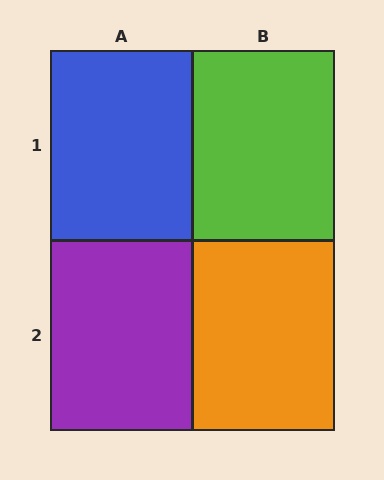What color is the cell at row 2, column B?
Orange.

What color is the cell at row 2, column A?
Purple.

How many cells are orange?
1 cell is orange.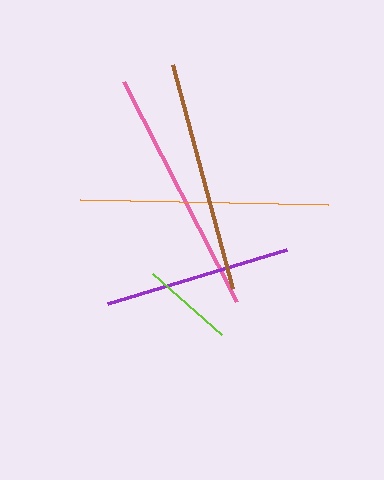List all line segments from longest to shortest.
From longest to shortest: orange, pink, brown, purple, lime.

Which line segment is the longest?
The orange line is the longest at approximately 249 pixels.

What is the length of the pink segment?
The pink segment is approximately 248 pixels long.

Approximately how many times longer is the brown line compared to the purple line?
The brown line is approximately 1.2 times the length of the purple line.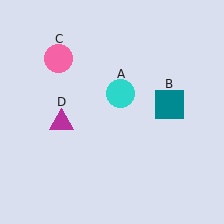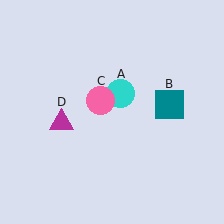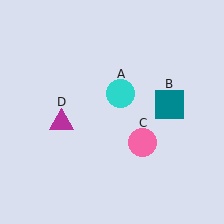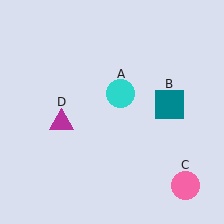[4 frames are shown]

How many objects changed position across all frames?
1 object changed position: pink circle (object C).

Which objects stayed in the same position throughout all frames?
Cyan circle (object A) and teal square (object B) and magenta triangle (object D) remained stationary.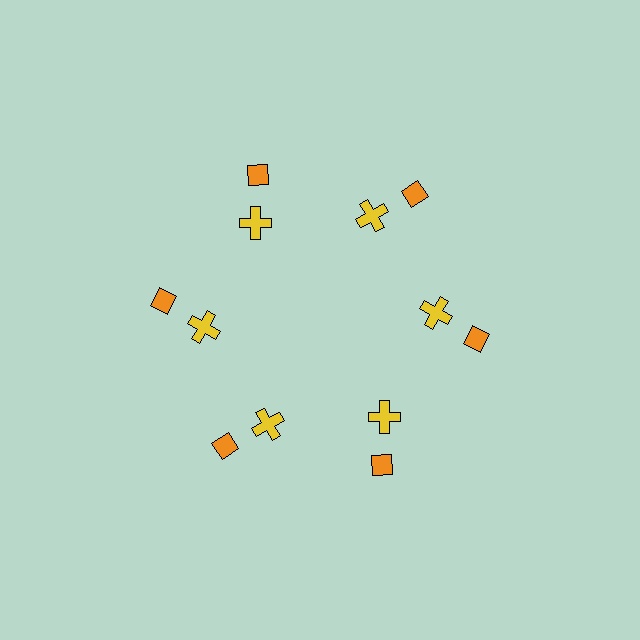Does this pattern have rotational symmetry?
Yes, this pattern has 6-fold rotational symmetry. It looks the same after rotating 60 degrees around the center.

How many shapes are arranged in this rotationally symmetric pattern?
There are 12 shapes, arranged in 6 groups of 2.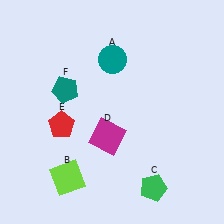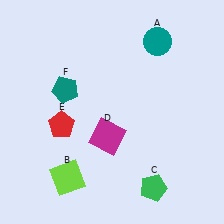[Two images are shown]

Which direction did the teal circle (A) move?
The teal circle (A) moved right.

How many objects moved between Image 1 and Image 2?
1 object moved between the two images.